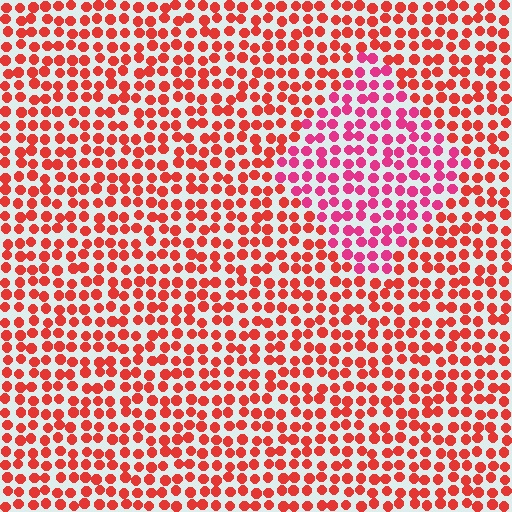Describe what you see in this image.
The image is filled with small red elements in a uniform arrangement. A diamond-shaped region is visible where the elements are tinted to a slightly different hue, forming a subtle color boundary.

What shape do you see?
I see a diamond.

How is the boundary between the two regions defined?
The boundary is defined purely by a slight shift in hue (about 31 degrees). Spacing, size, and orientation are identical on both sides.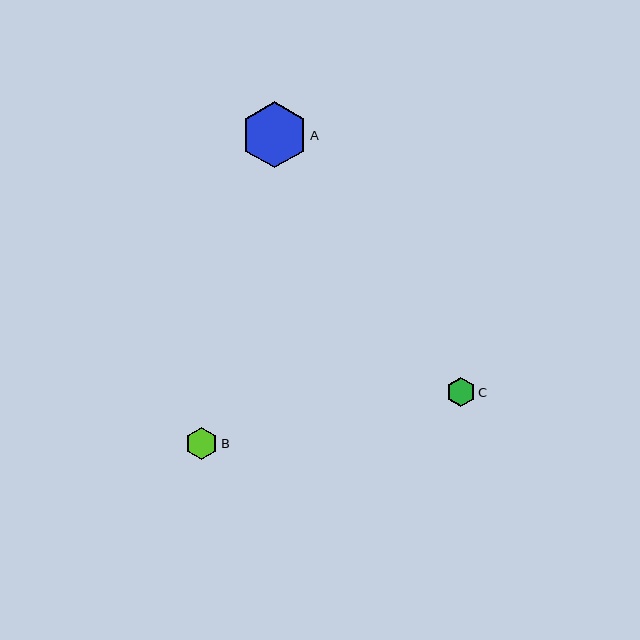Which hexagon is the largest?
Hexagon A is the largest with a size of approximately 66 pixels.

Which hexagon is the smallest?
Hexagon C is the smallest with a size of approximately 29 pixels.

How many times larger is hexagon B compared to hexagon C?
Hexagon B is approximately 1.1 times the size of hexagon C.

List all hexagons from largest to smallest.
From largest to smallest: A, B, C.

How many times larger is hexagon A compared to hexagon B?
Hexagon A is approximately 2.1 times the size of hexagon B.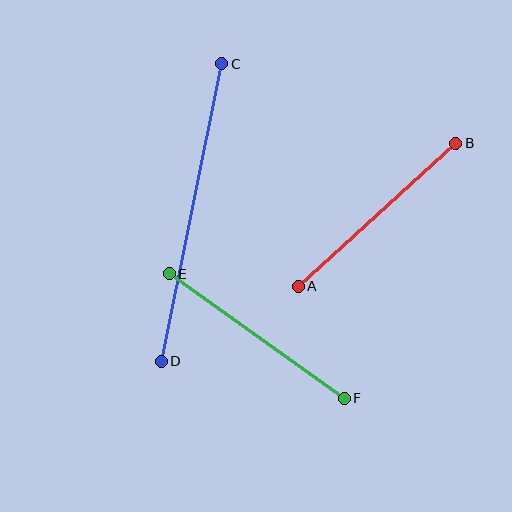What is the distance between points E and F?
The distance is approximately 215 pixels.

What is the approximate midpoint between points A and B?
The midpoint is at approximately (377, 215) pixels.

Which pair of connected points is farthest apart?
Points C and D are farthest apart.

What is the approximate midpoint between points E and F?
The midpoint is at approximately (257, 336) pixels.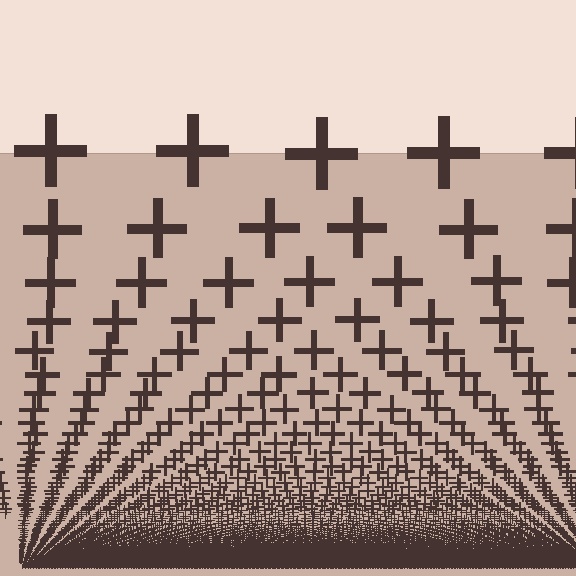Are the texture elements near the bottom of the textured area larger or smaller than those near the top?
Smaller. The gradient is inverted — elements near the bottom are smaller and denser.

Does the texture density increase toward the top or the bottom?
Density increases toward the bottom.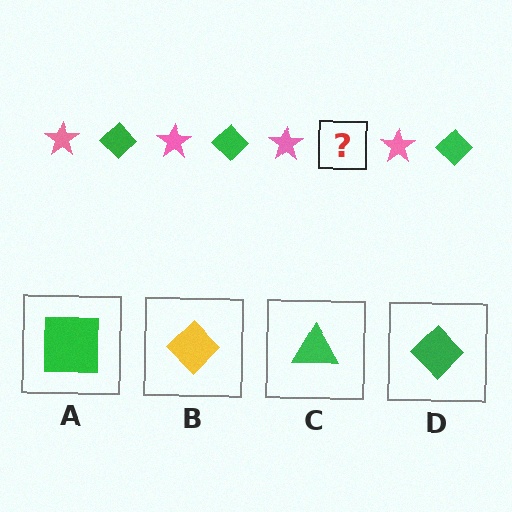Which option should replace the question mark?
Option D.